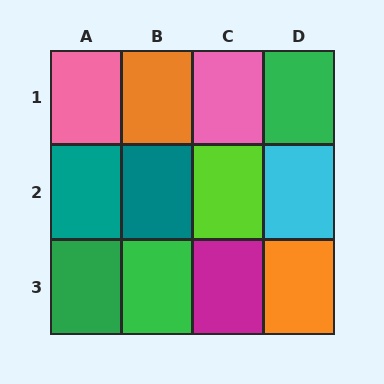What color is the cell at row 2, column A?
Teal.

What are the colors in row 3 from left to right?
Green, green, magenta, orange.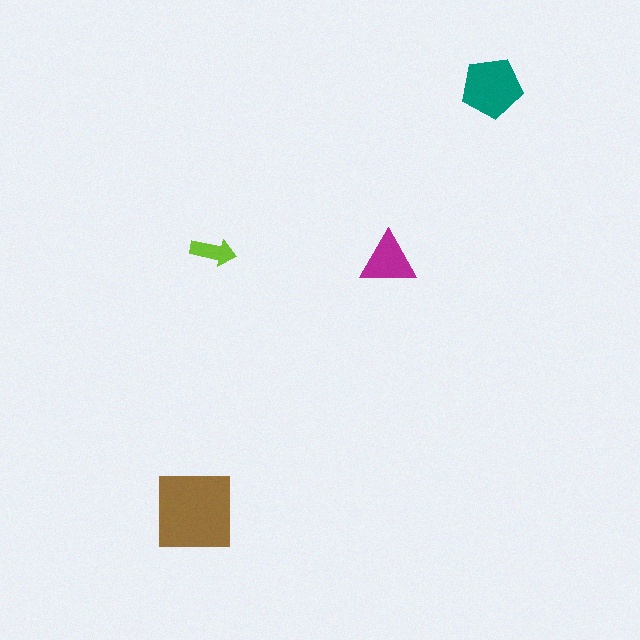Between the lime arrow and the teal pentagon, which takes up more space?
The teal pentagon.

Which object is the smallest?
The lime arrow.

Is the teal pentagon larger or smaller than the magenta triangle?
Larger.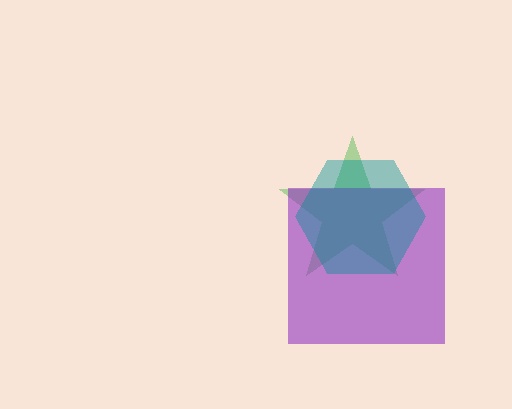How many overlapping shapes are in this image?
There are 3 overlapping shapes in the image.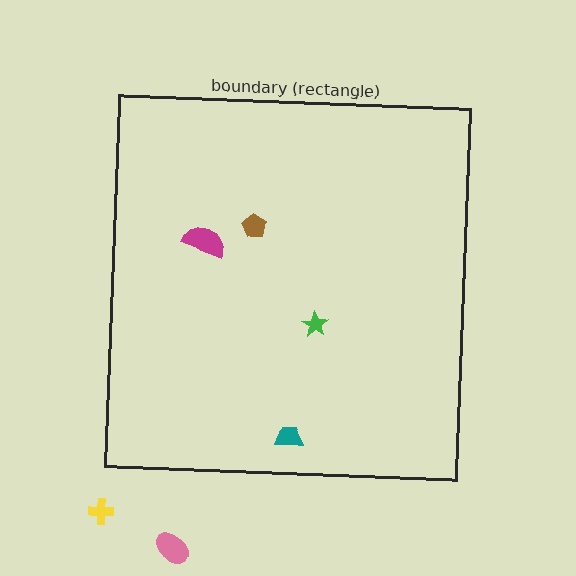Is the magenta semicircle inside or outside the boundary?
Inside.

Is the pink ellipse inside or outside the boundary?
Outside.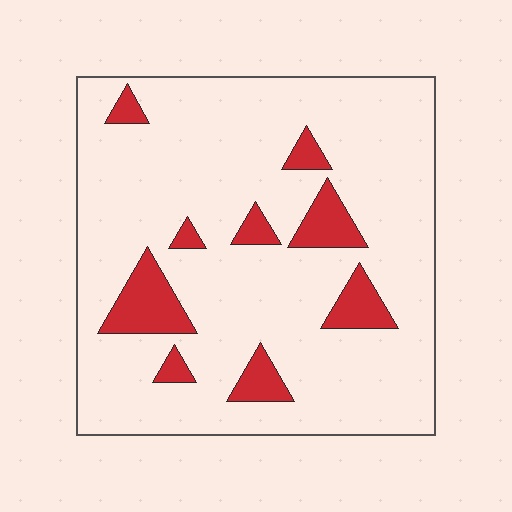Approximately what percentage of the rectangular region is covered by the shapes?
Approximately 15%.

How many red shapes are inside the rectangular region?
9.